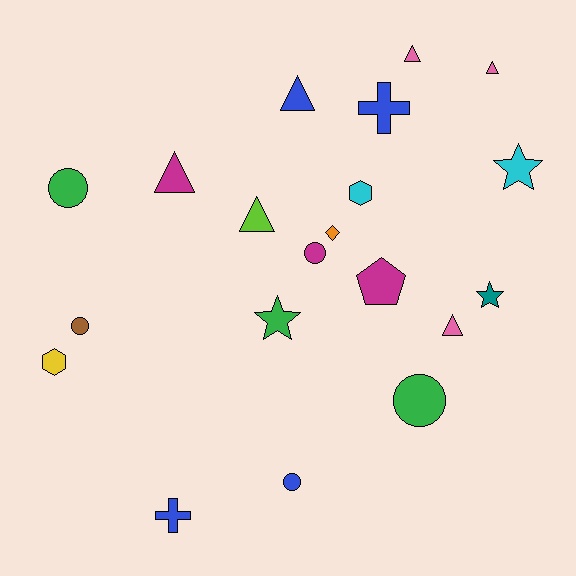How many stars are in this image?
There are 3 stars.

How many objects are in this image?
There are 20 objects.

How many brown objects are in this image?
There is 1 brown object.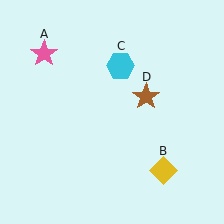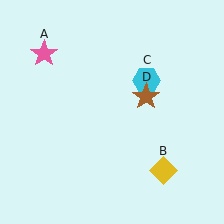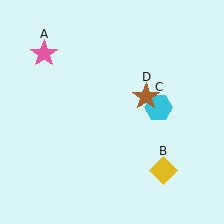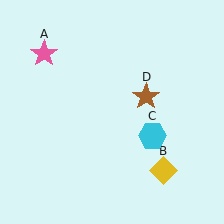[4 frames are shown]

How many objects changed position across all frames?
1 object changed position: cyan hexagon (object C).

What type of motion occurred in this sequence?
The cyan hexagon (object C) rotated clockwise around the center of the scene.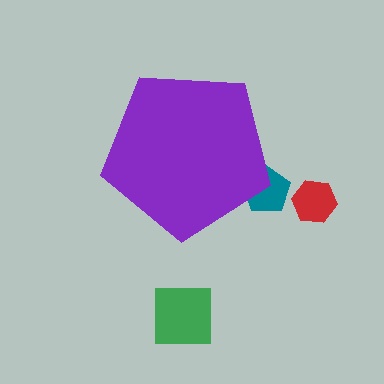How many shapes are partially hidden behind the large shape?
1 shape is partially hidden.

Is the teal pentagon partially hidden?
Yes, the teal pentagon is partially hidden behind the purple pentagon.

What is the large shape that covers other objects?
A purple pentagon.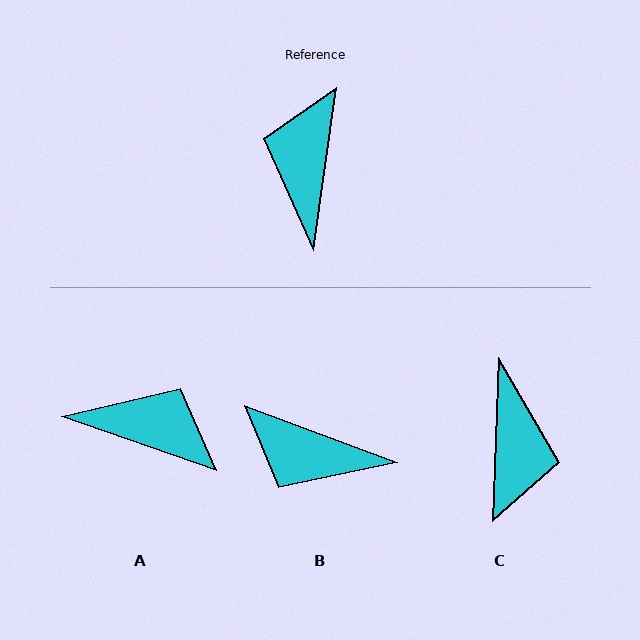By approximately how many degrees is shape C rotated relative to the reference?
Approximately 174 degrees clockwise.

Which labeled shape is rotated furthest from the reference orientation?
C, about 174 degrees away.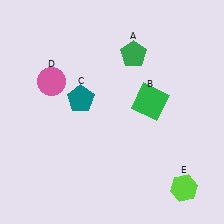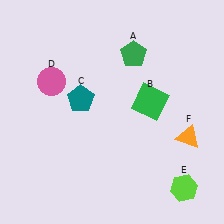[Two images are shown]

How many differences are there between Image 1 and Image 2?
There is 1 difference between the two images.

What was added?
An orange triangle (F) was added in Image 2.